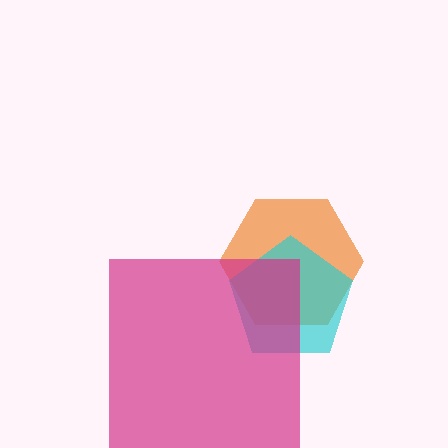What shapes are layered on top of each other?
The layered shapes are: an orange hexagon, a cyan pentagon, a magenta square.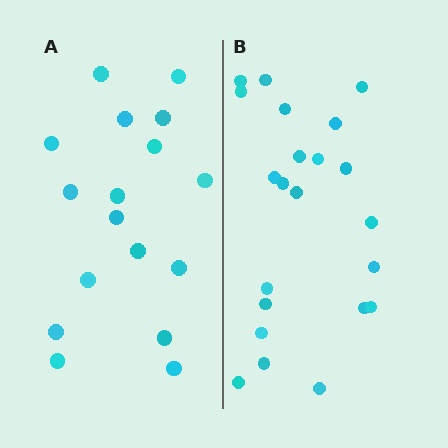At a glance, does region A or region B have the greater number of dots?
Region B (the right region) has more dots.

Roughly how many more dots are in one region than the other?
Region B has about 5 more dots than region A.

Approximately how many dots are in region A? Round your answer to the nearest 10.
About 20 dots. (The exact count is 17, which rounds to 20.)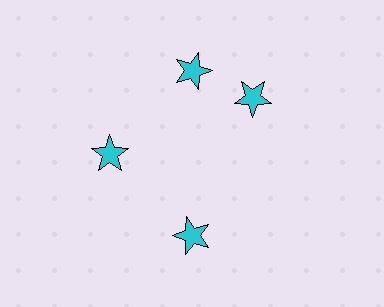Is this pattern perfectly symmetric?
No. The 4 cyan stars are arranged in a ring, but one element near the 3 o'clock position is rotated out of alignment along the ring, breaking the 4-fold rotational symmetry.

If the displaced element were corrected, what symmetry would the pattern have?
It would have 4-fold rotational symmetry — the pattern would map onto itself every 90 degrees.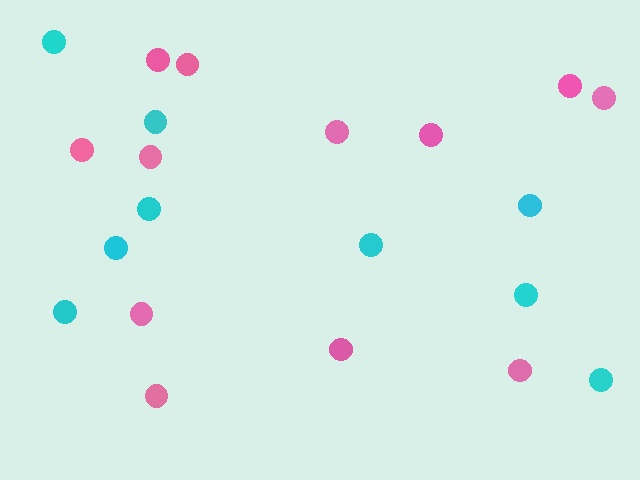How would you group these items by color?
There are 2 groups: one group of pink circles (12) and one group of cyan circles (9).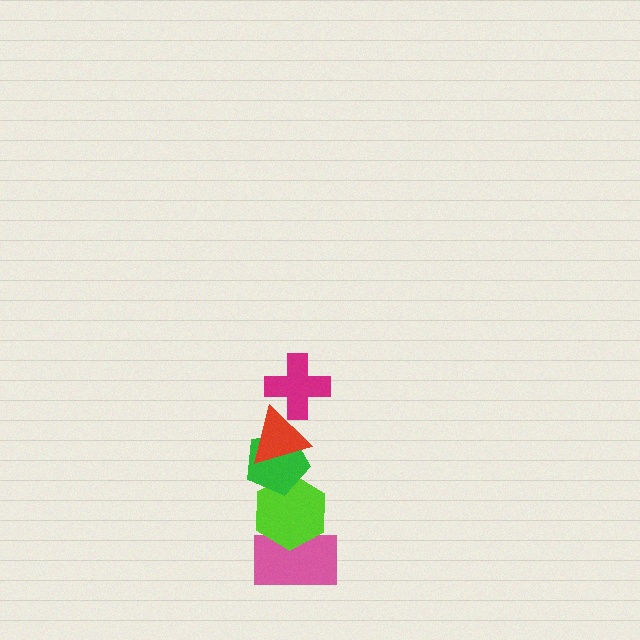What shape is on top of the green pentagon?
The red triangle is on top of the green pentagon.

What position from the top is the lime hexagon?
The lime hexagon is 4th from the top.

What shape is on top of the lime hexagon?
The green pentagon is on top of the lime hexagon.